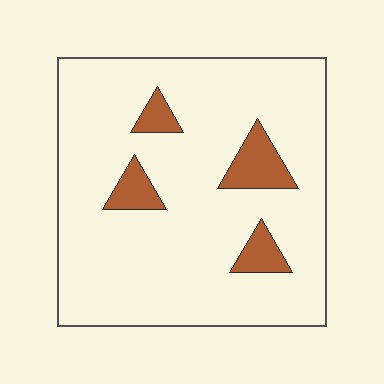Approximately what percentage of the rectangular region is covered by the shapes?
Approximately 10%.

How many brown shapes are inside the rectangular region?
4.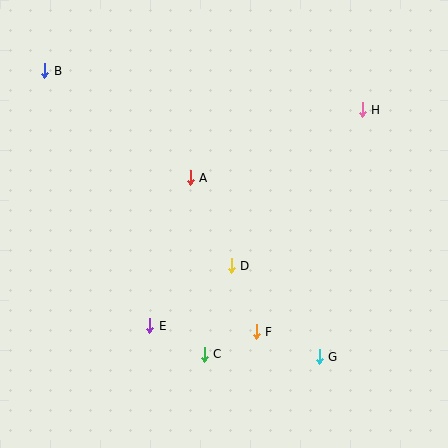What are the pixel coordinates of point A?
Point A is at (190, 178).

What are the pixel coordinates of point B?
Point B is at (45, 71).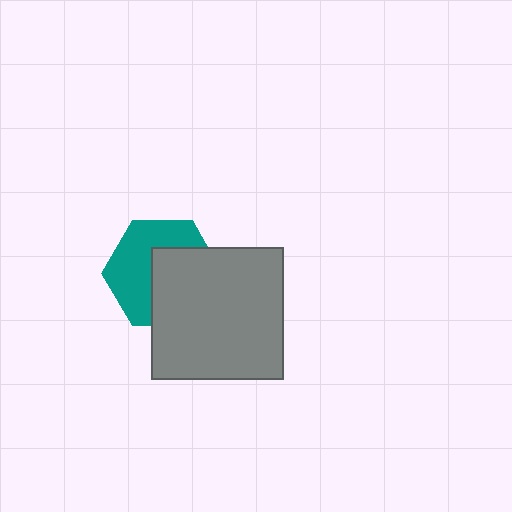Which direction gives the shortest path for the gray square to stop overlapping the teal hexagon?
Moving toward the lower-right gives the shortest separation.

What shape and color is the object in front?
The object in front is a gray square.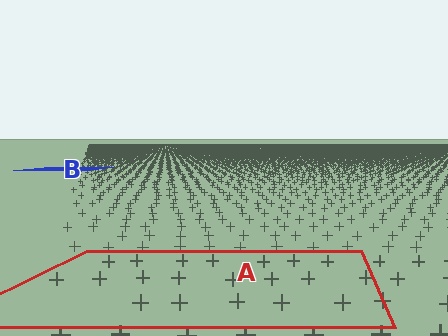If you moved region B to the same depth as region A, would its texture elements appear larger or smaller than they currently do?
They would appear larger. At a closer depth, the same texture elements are projected at a bigger on-screen size.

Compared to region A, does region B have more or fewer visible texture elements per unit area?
Region B has more texture elements per unit area — they are packed more densely because it is farther away.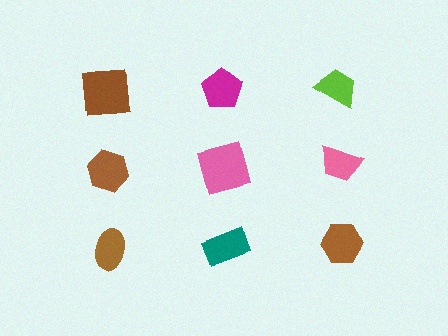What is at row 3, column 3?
A brown hexagon.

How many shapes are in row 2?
3 shapes.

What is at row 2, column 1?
A brown hexagon.